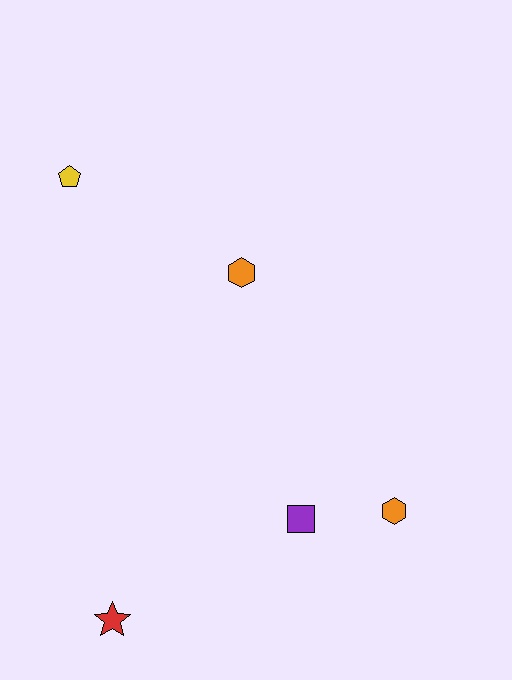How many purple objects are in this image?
There is 1 purple object.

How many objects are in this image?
There are 5 objects.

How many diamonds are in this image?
There are no diamonds.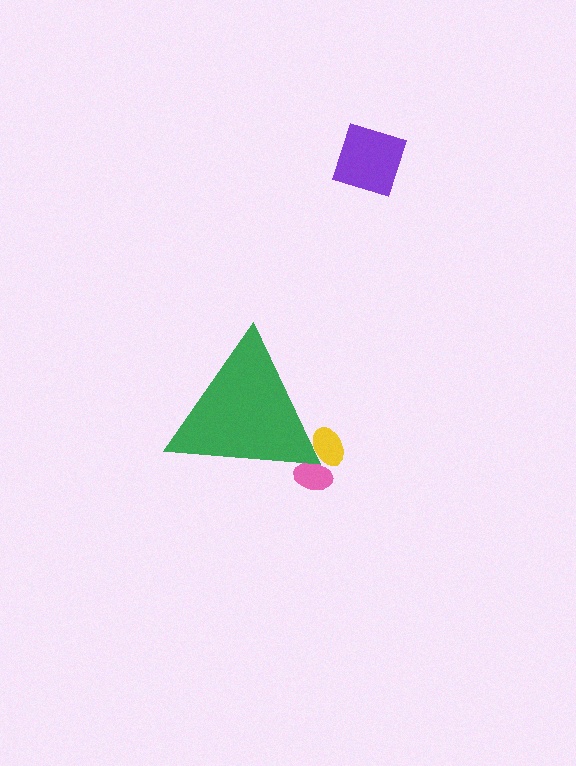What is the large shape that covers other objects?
A green triangle.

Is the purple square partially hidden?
No, the purple square is fully visible.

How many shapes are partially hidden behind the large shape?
2 shapes are partially hidden.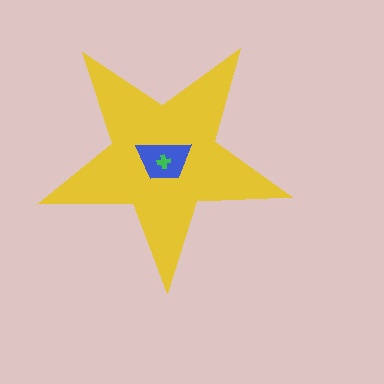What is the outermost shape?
The yellow star.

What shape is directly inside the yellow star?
The blue trapezoid.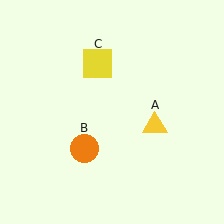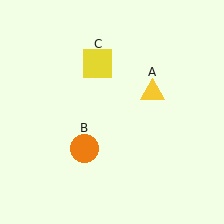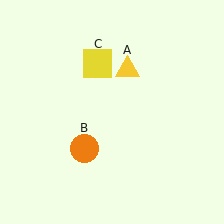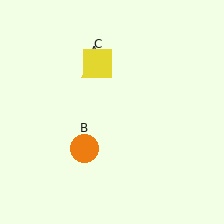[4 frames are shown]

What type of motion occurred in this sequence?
The yellow triangle (object A) rotated counterclockwise around the center of the scene.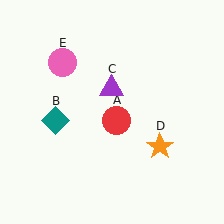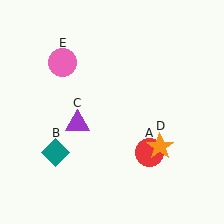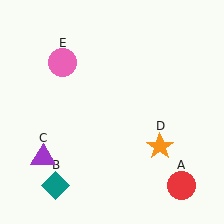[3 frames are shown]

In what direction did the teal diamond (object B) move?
The teal diamond (object B) moved down.